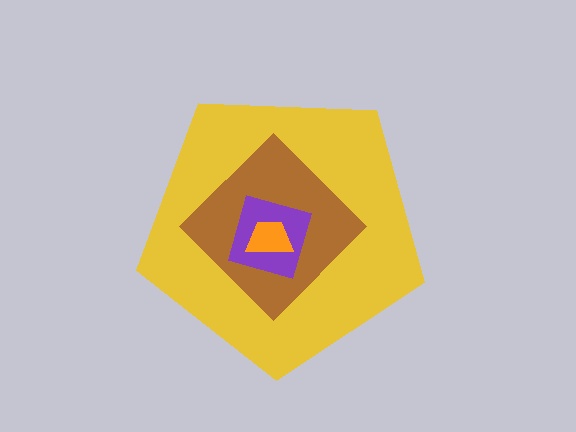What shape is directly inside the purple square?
The orange trapezoid.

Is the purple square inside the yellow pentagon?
Yes.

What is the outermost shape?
The yellow pentagon.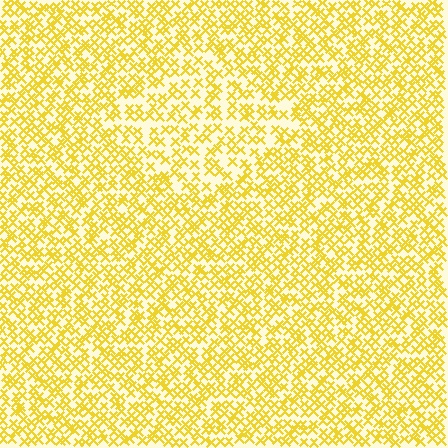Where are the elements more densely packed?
The elements are more densely packed outside the diamond boundary.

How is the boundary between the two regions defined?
The boundary is defined by a change in element density (approximately 1.5x ratio). All elements are the same color, size, and shape.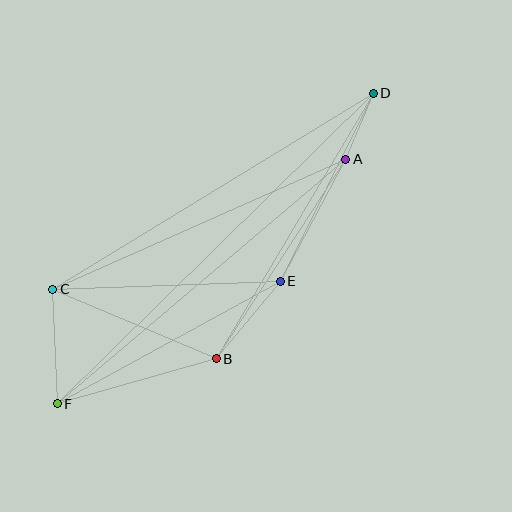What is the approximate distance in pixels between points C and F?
The distance between C and F is approximately 115 pixels.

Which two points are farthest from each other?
Points D and F are farthest from each other.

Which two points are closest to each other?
Points A and D are closest to each other.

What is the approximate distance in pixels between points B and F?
The distance between B and F is approximately 165 pixels.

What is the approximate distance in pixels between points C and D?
The distance between C and D is approximately 376 pixels.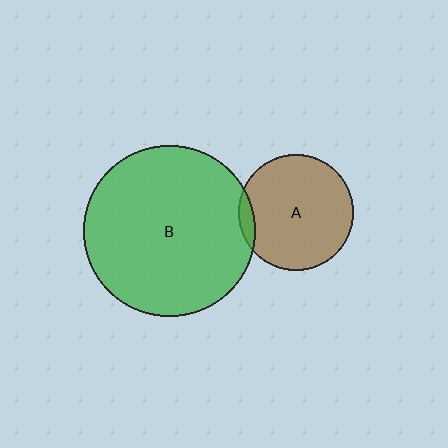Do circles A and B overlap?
Yes.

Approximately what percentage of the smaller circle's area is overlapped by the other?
Approximately 5%.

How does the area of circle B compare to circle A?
Approximately 2.2 times.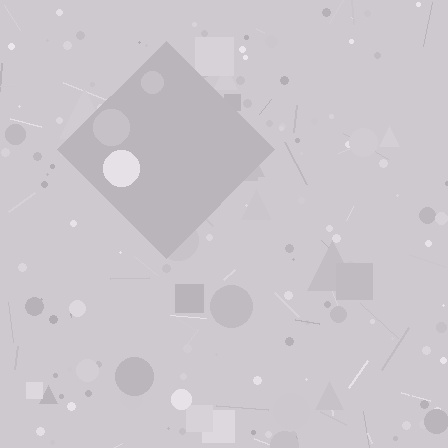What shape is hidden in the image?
A diamond is hidden in the image.